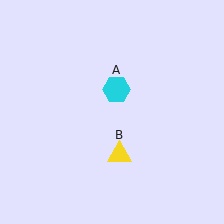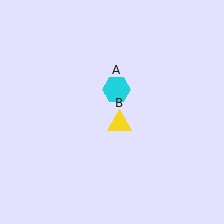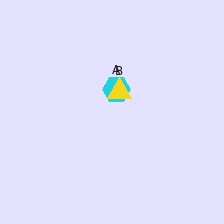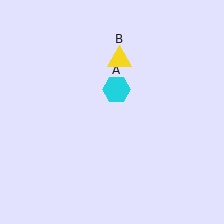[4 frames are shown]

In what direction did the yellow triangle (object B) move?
The yellow triangle (object B) moved up.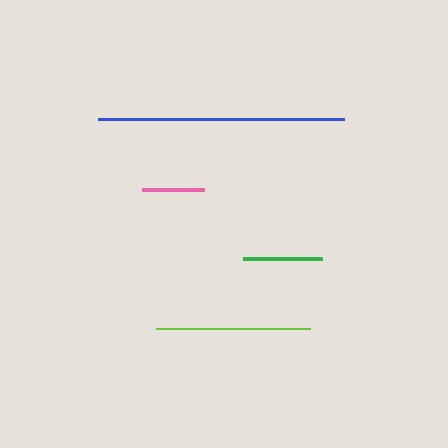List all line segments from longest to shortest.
From longest to shortest: blue, lime, green, pink.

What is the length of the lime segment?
The lime segment is approximately 155 pixels long.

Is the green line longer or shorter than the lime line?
The lime line is longer than the green line.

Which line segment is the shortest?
The pink line is the shortest at approximately 62 pixels.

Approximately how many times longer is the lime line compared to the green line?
The lime line is approximately 2.0 times the length of the green line.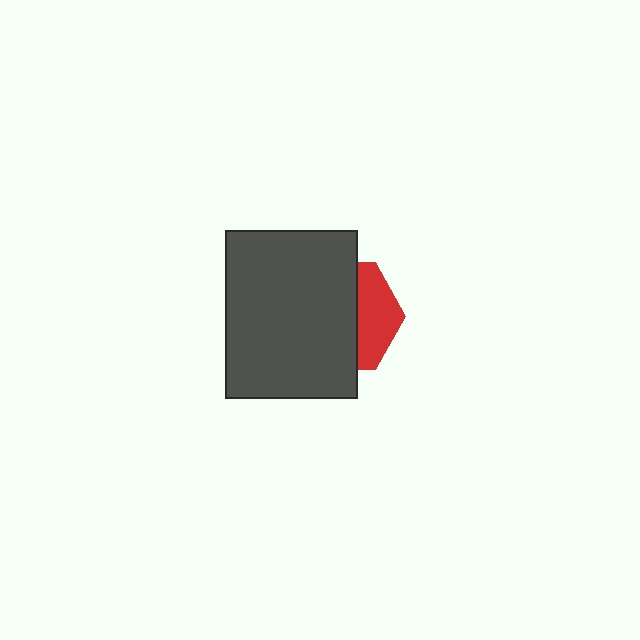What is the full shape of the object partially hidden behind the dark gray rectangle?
The partially hidden object is a red hexagon.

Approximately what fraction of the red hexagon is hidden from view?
Roughly 64% of the red hexagon is hidden behind the dark gray rectangle.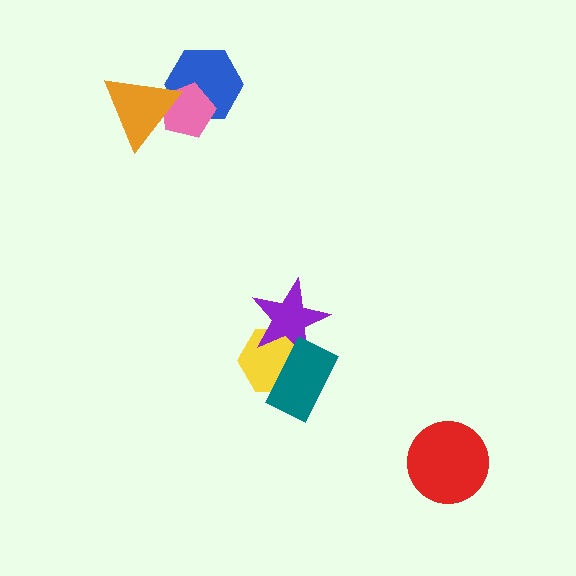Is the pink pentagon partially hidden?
Yes, it is partially covered by another shape.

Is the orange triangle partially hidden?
No, no other shape covers it.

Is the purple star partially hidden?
Yes, it is partially covered by another shape.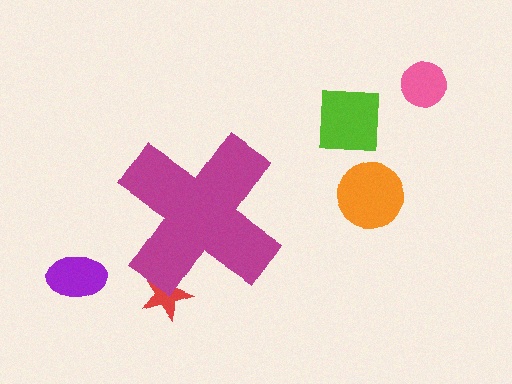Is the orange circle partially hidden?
No, the orange circle is fully visible.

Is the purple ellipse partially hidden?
No, the purple ellipse is fully visible.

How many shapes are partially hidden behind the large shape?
1 shape is partially hidden.